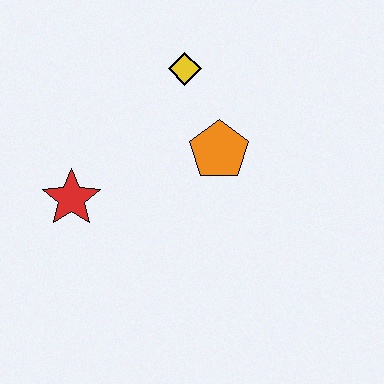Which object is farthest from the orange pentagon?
The red star is farthest from the orange pentagon.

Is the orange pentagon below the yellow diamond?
Yes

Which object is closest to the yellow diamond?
The orange pentagon is closest to the yellow diamond.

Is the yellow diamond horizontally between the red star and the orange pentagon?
Yes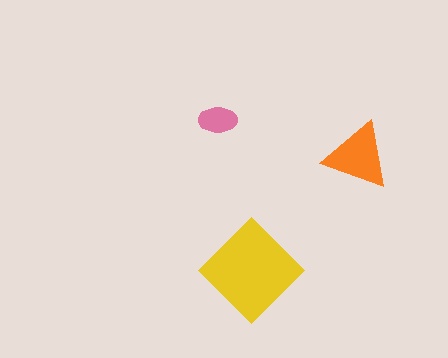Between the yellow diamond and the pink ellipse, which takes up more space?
The yellow diamond.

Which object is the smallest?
The pink ellipse.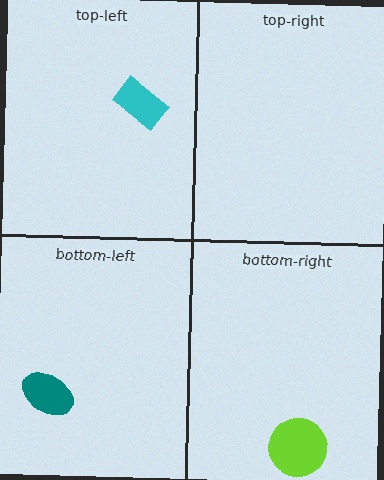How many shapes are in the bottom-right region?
1.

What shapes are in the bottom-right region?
The lime circle.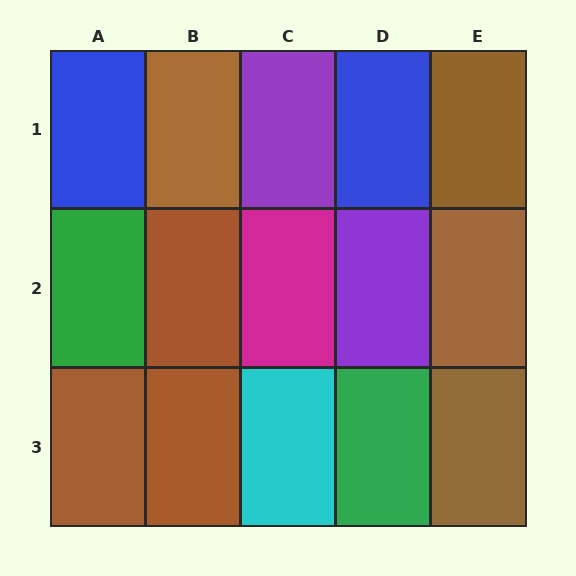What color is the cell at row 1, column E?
Brown.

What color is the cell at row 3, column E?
Brown.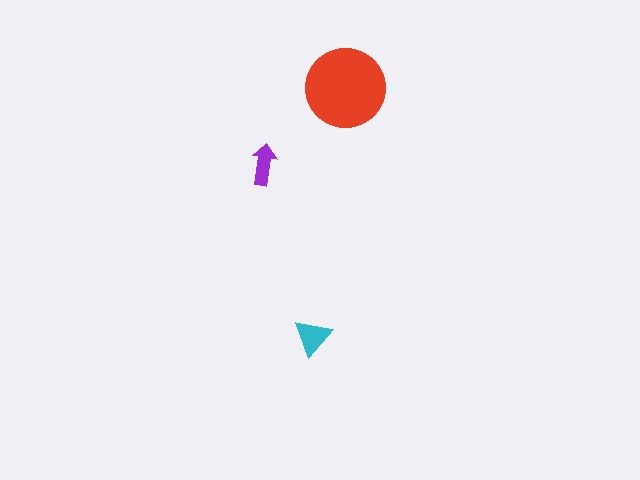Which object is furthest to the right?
The red circle is rightmost.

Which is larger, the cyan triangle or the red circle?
The red circle.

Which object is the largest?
The red circle.